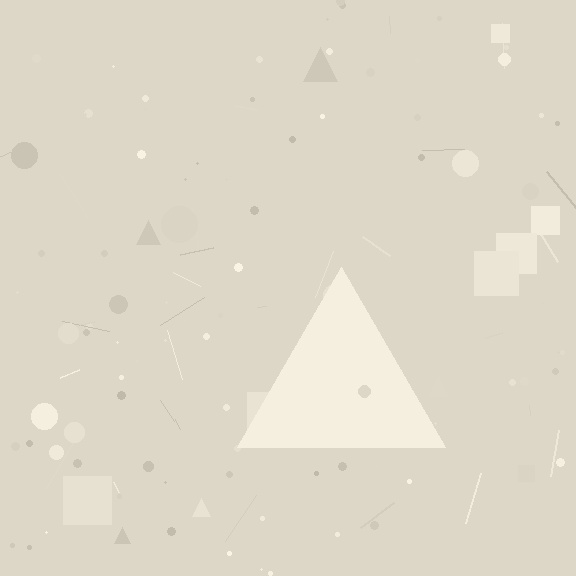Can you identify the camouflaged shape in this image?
The camouflaged shape is a triangle.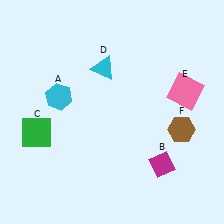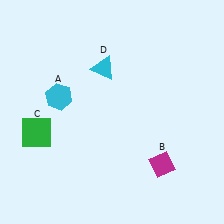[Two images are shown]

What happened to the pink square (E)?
The pink square (E) was removed in Image 2. It was in the top-right area of Image 1.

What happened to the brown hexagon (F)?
The brown hexagon (F) was removed in Image 2. It was in the bottom-right area of Image 1.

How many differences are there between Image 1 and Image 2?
There are 2 differences between the two images.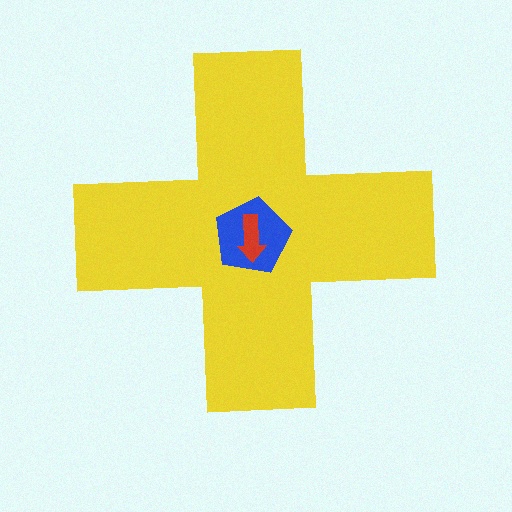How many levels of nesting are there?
3.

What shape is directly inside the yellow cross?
The blue pentagon.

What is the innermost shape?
The red arrow.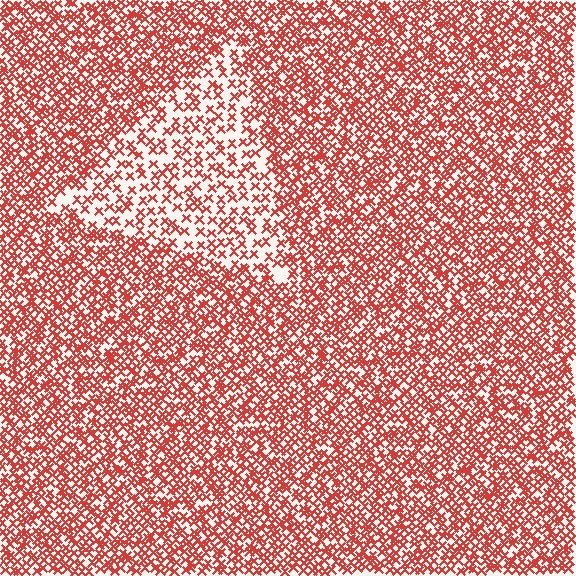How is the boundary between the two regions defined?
The boundary is defined by a change in element density (approximately 2.1x ratio). All elements are the same color, size, and shape.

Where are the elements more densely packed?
The elements are more densely packed outside the triangle boundary.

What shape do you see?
I see a triangle.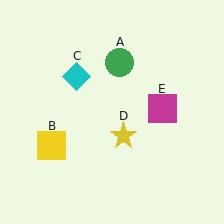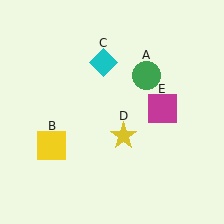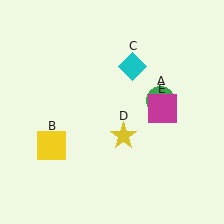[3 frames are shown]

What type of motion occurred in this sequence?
The green circle (object A), cyan diamond (object C) rotated clockwise around the center of the scene.